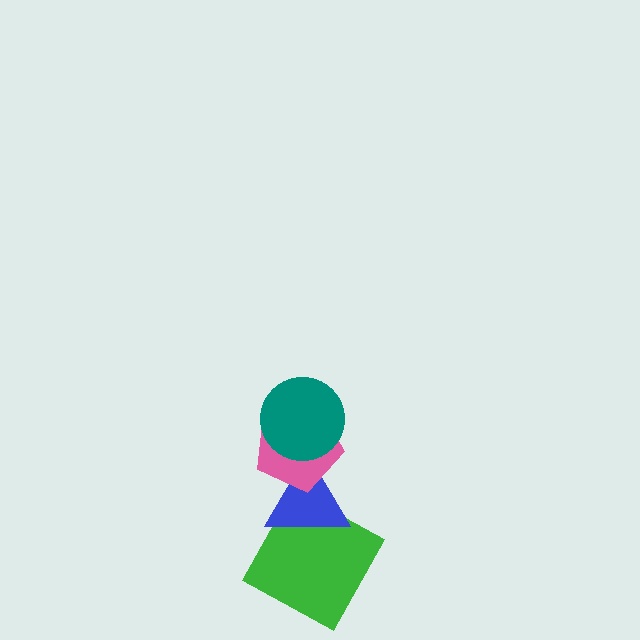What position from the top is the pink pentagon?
The pink pentagon is 2nd from the top.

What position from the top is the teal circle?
The teal circle is 1st from the top.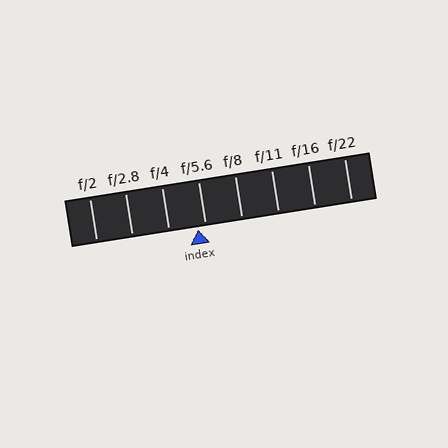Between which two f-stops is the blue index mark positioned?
The index mark is between f/4 and f/5.6.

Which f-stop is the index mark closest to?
The index mark is closest to f/5.6.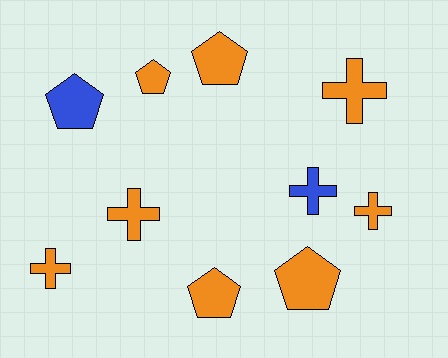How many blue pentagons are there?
There is 1 blue pentagon.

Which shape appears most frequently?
Cross, with 5 objects.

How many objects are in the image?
There are 10 objects.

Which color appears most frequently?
Orange, with 8 objects.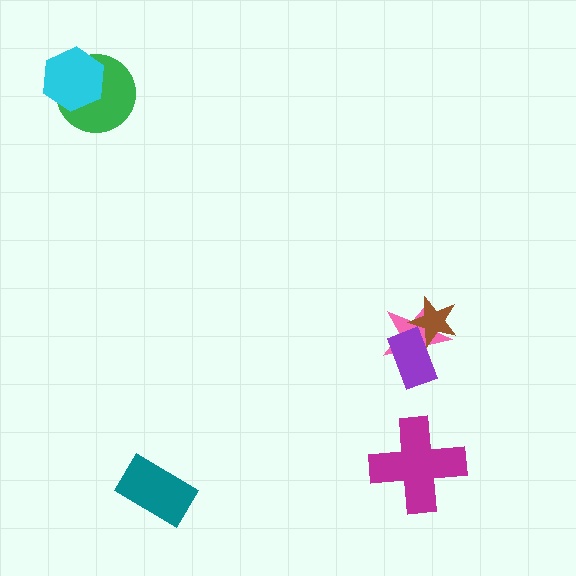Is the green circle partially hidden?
Yes, it is partially covered by another shape.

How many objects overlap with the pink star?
2 objects overlap with the pink star.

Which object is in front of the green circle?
The cyan hexagon is in front of the green circle.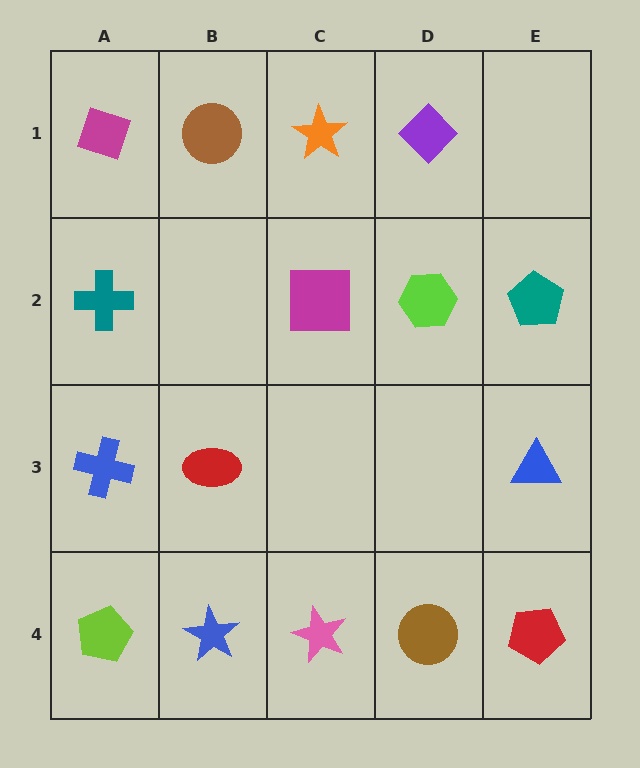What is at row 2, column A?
A teal cross.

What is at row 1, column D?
A purple diamond.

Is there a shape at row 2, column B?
No, that cell is empty.